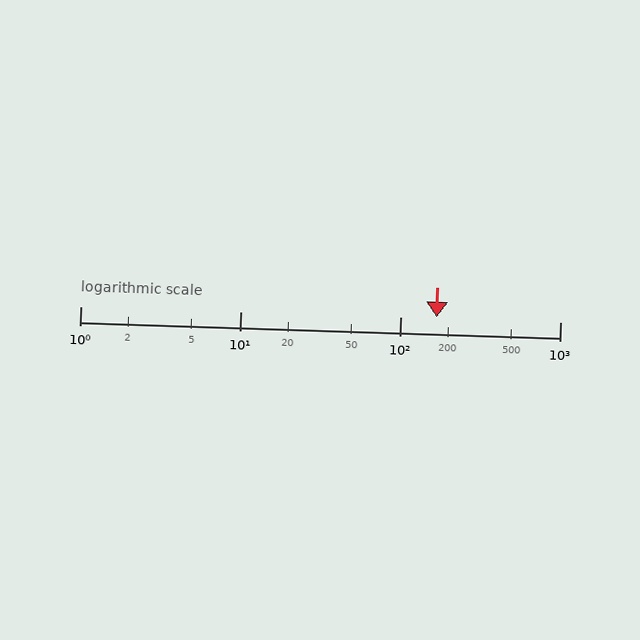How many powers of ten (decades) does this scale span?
The scale spans 3 decades, from 1 to 1000.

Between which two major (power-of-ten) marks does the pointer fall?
The pointer is between 100 and 1000.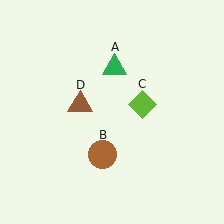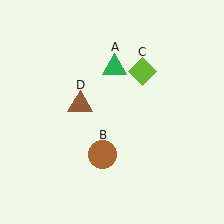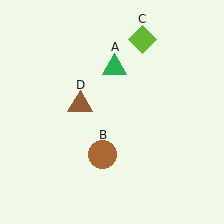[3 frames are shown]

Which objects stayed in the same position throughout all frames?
Green triangle (object A) and brown circle (object B) and brown triangle (object D) remained stationary.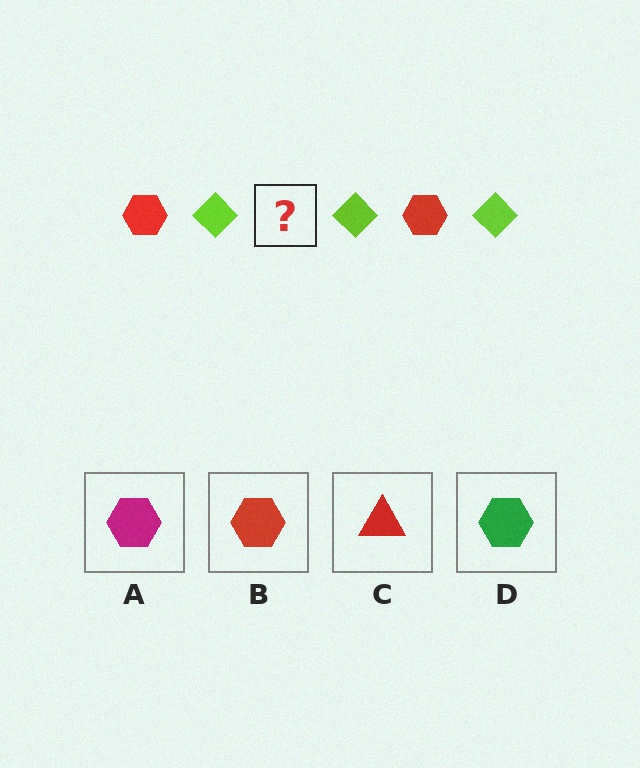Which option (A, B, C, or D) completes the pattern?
B.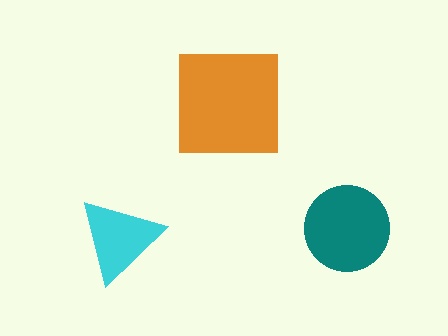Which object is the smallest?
The cyan triangle.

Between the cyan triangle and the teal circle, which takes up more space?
The teal circle.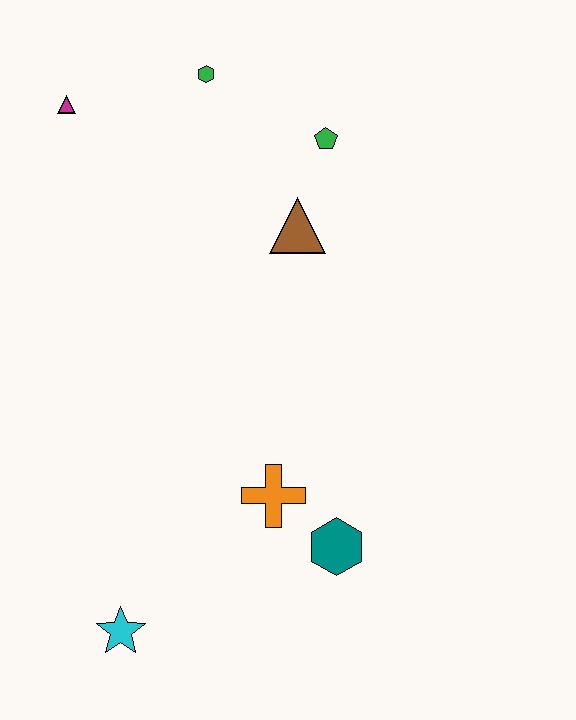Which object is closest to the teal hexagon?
The orange cross is closest to the teal hexagon.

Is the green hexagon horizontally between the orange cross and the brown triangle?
No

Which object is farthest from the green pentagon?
The cyan star is farthest from the green pentagon.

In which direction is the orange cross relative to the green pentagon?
The orange cross is below the green pentagon.